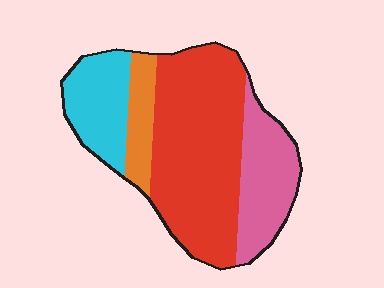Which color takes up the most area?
Red, at roughly 50%.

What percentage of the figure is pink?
Pink takes up about one fifth (1/5) of the figure.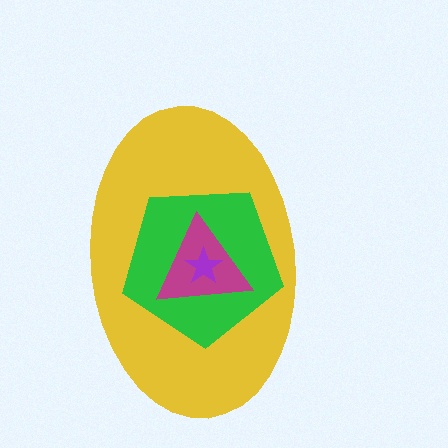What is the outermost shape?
The yellow ellipse.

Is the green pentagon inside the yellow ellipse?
Yes.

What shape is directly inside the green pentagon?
The magenta triangle.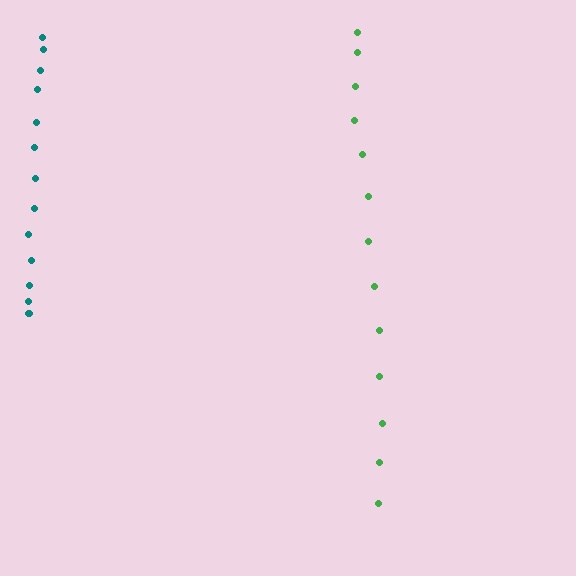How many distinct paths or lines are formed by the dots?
There are 2 distinct paths.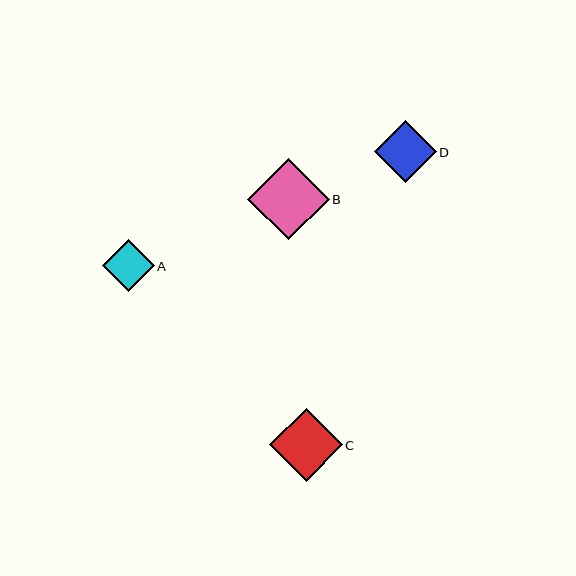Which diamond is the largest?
Diamond B is the largest with a size of approximately 82 pixels.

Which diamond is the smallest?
Diamond A is the smallest with a size of approximately 52 pixels.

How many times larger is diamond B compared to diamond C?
Diamond B is approximately 1.1 times the size of diamond C.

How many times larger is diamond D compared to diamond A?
Diamond D is approximately 1.2 times the size of diamond A.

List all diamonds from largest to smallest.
From largest to smallest: B, C, D, A.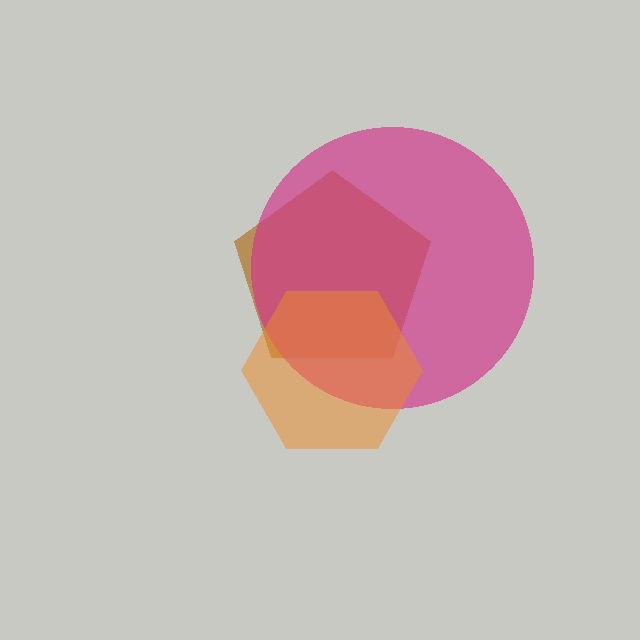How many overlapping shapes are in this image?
There are 3 overlapping shapes in the image.